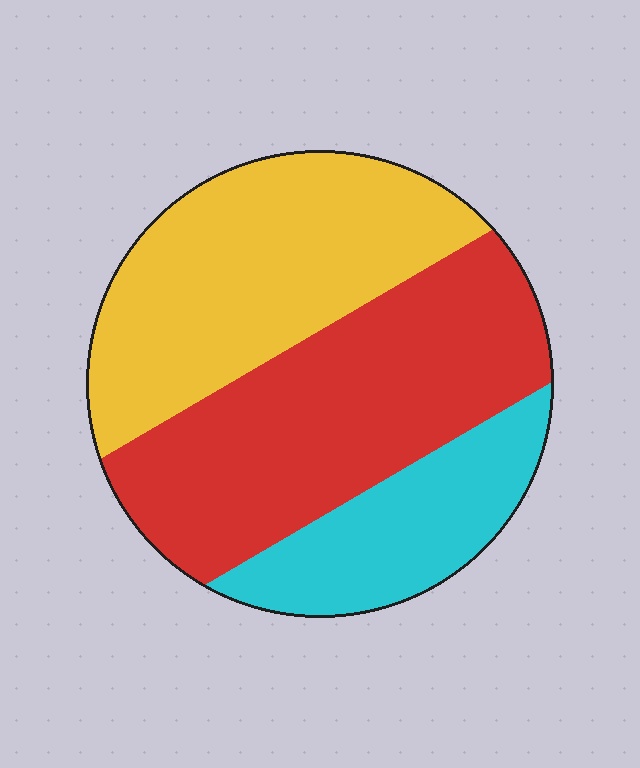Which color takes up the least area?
Cyan, at roughly 20%.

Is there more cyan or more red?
Red.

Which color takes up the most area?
Red, at roughly 45%.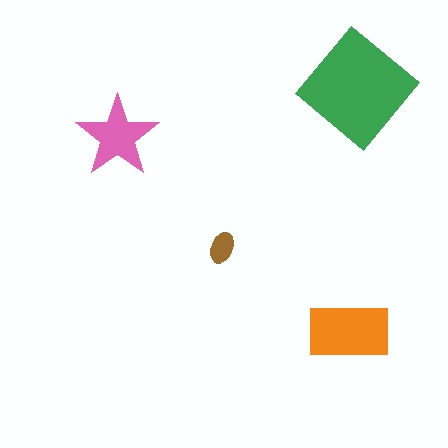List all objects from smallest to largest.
The brown ellipse, the pink star, the orange rectangle, the green diamond.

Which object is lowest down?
The orange rectangle is bottommost.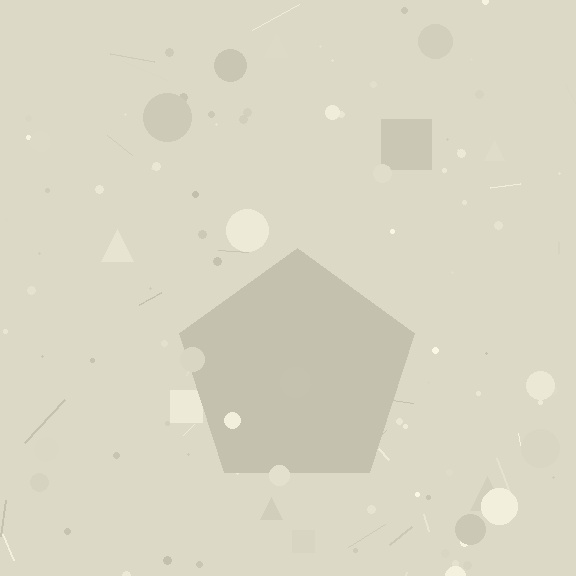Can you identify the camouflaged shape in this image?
The camouflaged shape is a pentagon.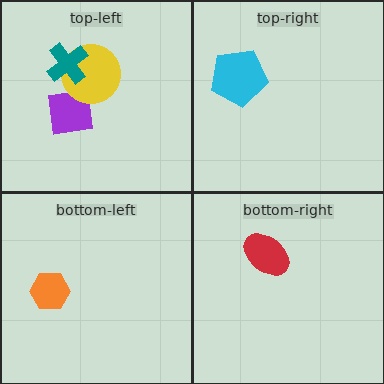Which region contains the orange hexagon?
The bottom-left region.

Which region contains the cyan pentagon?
The top-right region.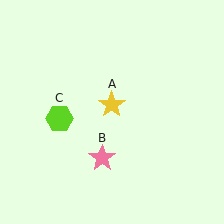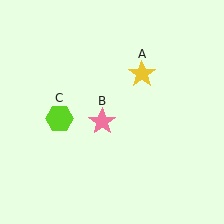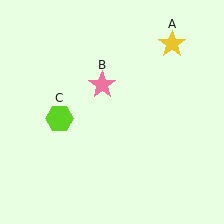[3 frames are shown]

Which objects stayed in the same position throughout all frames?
Lime hexagon (object C) remained stationary.